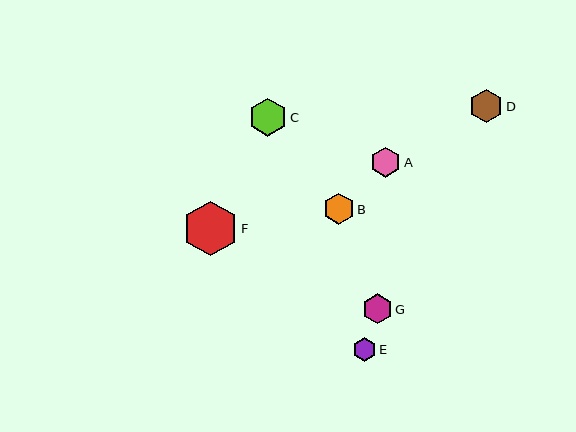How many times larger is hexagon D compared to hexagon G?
Hexagon D is approximately 1.1 times the size of hexagon G.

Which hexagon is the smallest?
Hexagon E is the smallest with a size of approximately 24 pixels.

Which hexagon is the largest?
Hexagon F is the largest with a size of approximately 54 pixels.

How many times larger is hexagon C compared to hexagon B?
Hexagon C is approximately 1.2 times the size of hexagon B.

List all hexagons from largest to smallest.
From largest to smallest: F, C, D, B, A, G, E.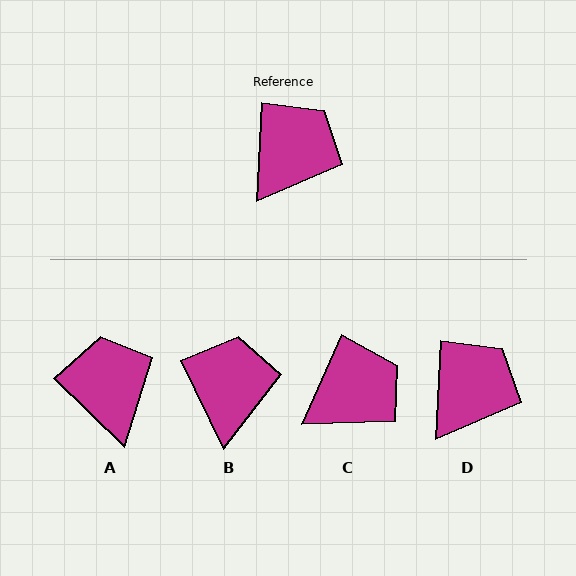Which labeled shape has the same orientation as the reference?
D.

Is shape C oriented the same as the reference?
No, it is off by about 21 degrees.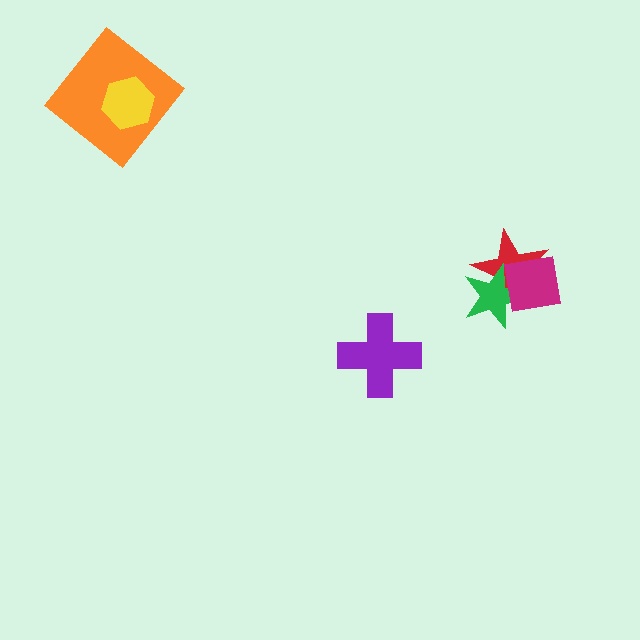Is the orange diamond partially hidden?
Yes, it is partially covered by another shape.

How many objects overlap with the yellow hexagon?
1 object overlaps with the yellow hexagon.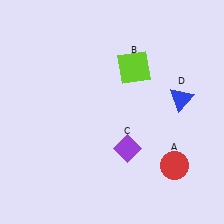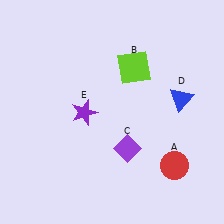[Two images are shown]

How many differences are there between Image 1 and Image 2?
There is 1 difference between the two images.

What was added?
A purple star (E) was added in Image 2.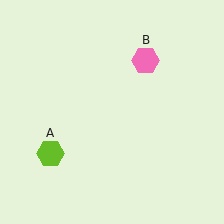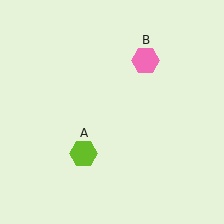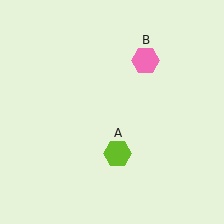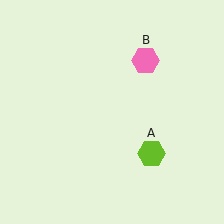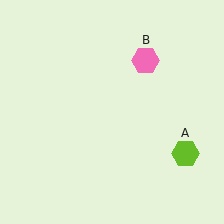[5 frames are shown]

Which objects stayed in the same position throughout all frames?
Pink hexagon (object B) remained stationary.